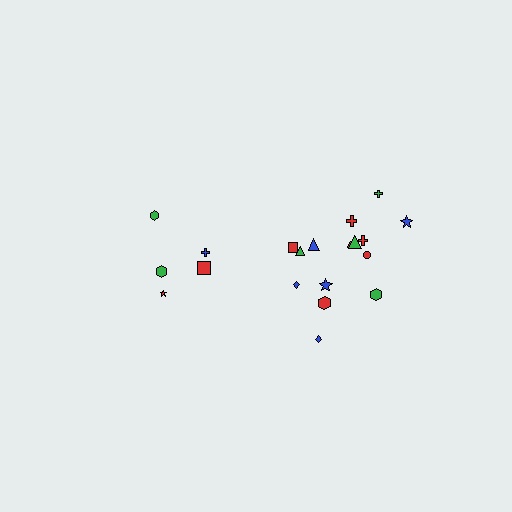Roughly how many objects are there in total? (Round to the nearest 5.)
Roughly 20 objects in total.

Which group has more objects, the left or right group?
The right group.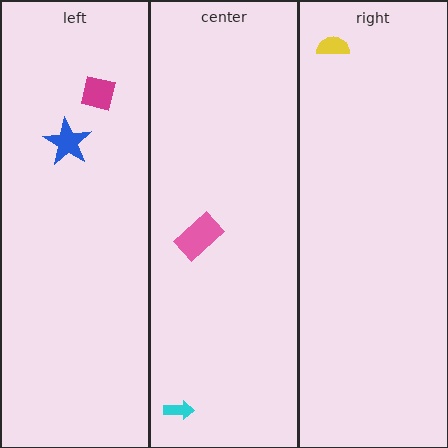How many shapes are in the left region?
2.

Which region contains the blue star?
The left region.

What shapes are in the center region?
The pink rectangle, the cyan arrow.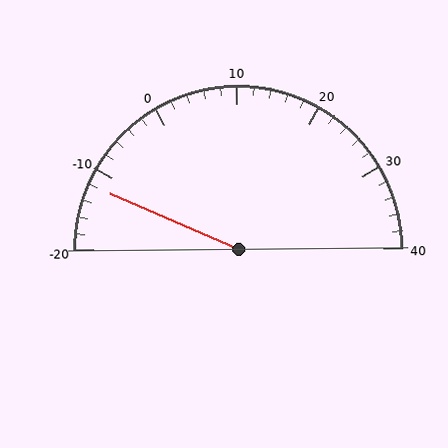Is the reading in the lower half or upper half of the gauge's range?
The reading is in the lower half of the range (-20 to 40).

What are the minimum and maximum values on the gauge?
The gauge ranges from -20 to 40.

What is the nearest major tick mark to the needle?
The nearest major tick mark is -10.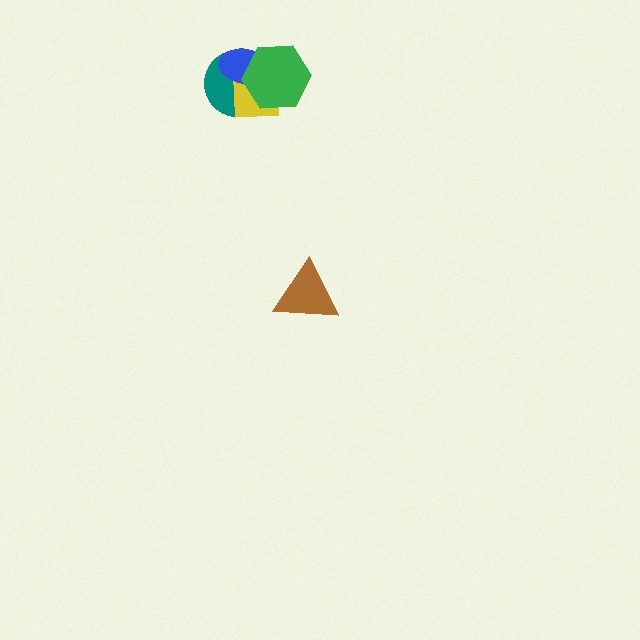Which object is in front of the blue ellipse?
The green hexagon is in front of the blue ellipse.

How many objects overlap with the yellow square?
3 objects overlap with the yellow square.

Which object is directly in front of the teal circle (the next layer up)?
The yellow square is directly in front of the teal circle.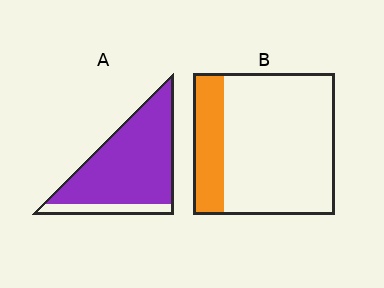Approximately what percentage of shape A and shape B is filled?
A is approximately 85% and B is approximately 20%.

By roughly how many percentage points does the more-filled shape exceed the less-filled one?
By roughly 65 percentage points (A over B).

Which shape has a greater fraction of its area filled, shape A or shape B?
Shape A.